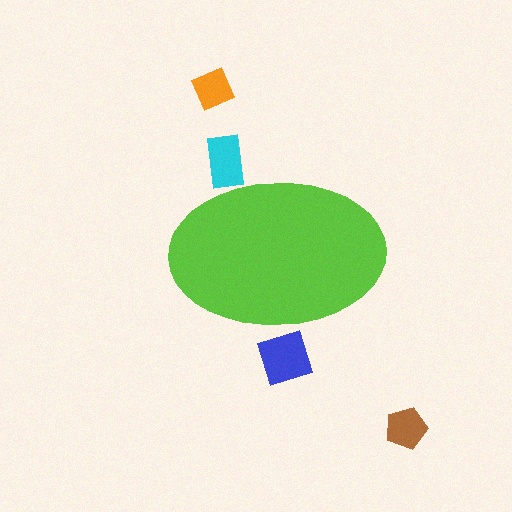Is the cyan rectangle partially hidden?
Yes, the cyan rectangle is partially hidden behind the lime ellipse.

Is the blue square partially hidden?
Yes, the blue square is partially hidden behind the lime ellipse.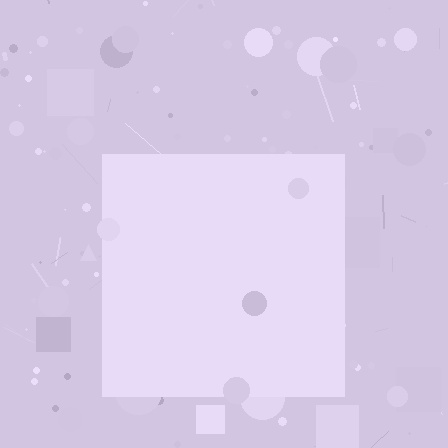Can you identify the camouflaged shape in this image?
The camouflaged shape is a square.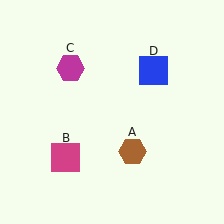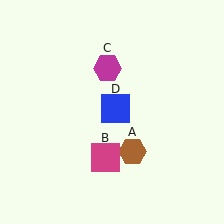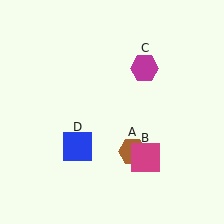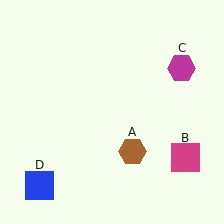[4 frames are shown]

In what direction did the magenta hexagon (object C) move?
The magenta hexagon (object C) moved right.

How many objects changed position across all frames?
3 objects changed position: magenta square (object B), magenta hexagon (object C), blue square (object D).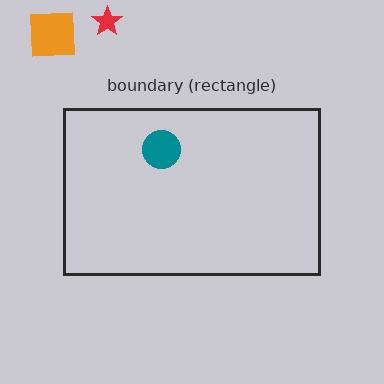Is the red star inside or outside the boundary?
Outside.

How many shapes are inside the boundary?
1 inside, 2 outside.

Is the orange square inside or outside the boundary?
Outside.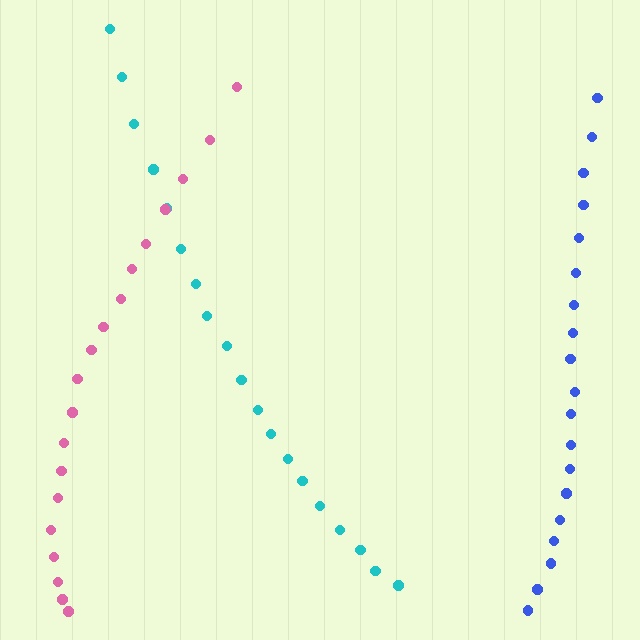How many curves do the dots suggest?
There are 3 distinct paths.